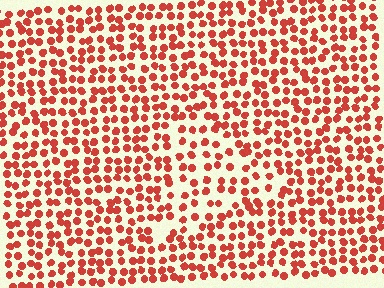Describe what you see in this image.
The image contains small red elements arranged at two different densities. A triangle-shaped region is visible where the elements are less densely packed than the surrounding area.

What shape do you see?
I see a triangle.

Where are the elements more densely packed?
The elements are more densely packed outside the triangle boundary.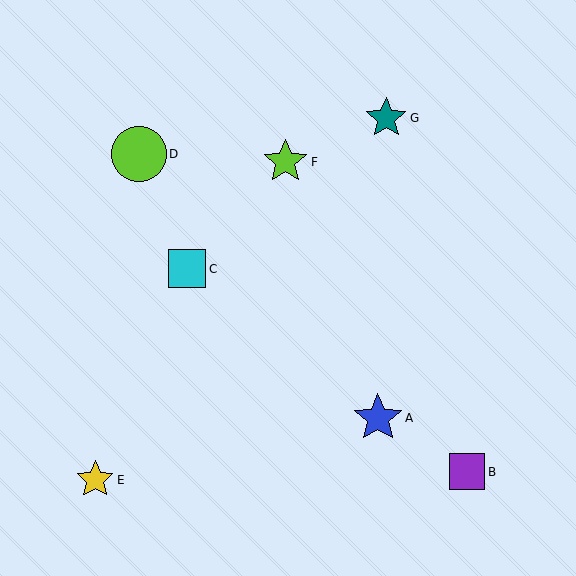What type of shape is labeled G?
Shape G is a teal star.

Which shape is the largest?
The lime circle (labeled D) is the largest.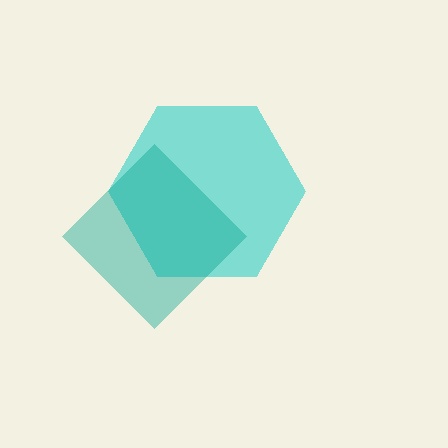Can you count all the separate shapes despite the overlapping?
Yes, there are 2 separate shapes.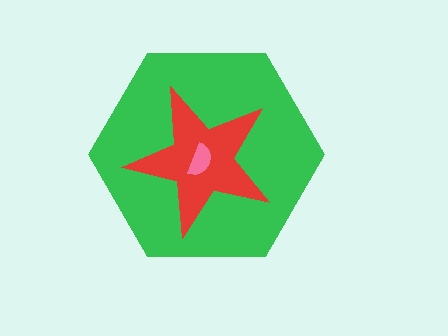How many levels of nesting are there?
3.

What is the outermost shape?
The green hexagon.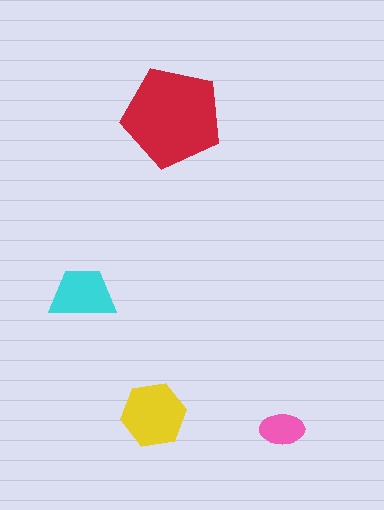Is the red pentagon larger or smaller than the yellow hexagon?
Larger.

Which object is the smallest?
The pink ellipse.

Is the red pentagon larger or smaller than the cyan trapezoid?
Larger.